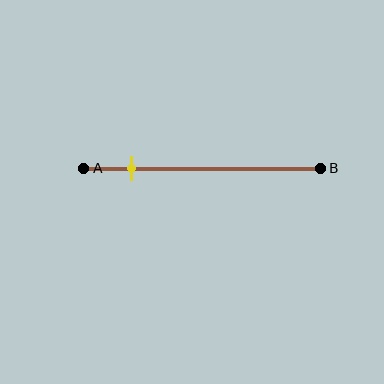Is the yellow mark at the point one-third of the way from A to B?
No, the mark is at about 20% from A, not at the 33% one-third point.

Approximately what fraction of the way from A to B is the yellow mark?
The yellow mark is approximately 20% of the way from A to B.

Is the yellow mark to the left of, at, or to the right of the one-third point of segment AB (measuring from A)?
The yellow mark is to the left of the one-third point of segment AB.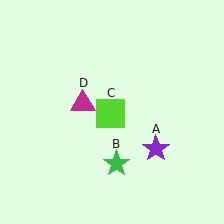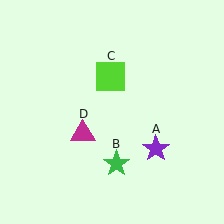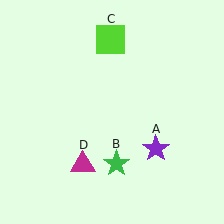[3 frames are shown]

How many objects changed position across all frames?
2 objects changed position: lime square (object C), magenta triangle (object D).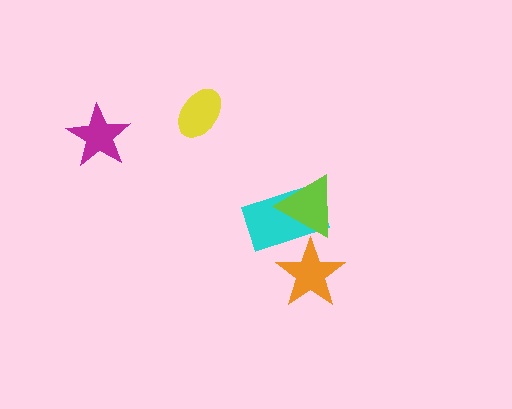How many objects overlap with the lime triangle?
1 object overlaps with the lime triangle.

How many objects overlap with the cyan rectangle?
2 objects overlap with the cyan rectangle.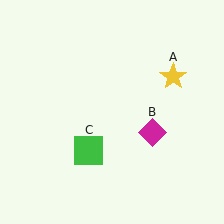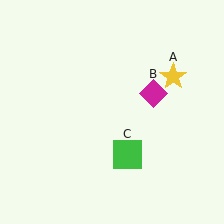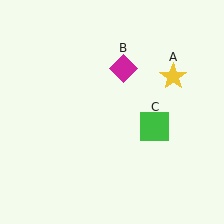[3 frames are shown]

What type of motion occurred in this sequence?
The magenta diamond (object B), green square (object C) rotated counterclockwise around the center of the scene.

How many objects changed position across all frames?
2 objects changed position: magenta diamond (object B), green square (object C).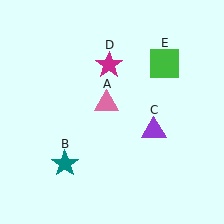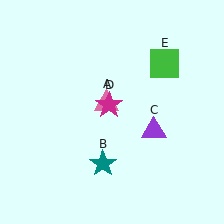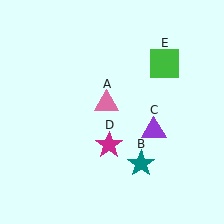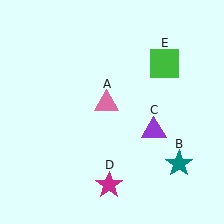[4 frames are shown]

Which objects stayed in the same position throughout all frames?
Pink triangle (object A) and purple triangle (object C) and green square (object E) remained stationary.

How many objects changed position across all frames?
2 objects changed position: teal star (object B), magenta star (object D).